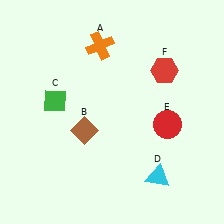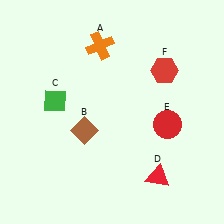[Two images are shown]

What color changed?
The triangle (D) changed from cyan in Image 1 to red in Image 2.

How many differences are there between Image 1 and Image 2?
There is 1 difference between the two images.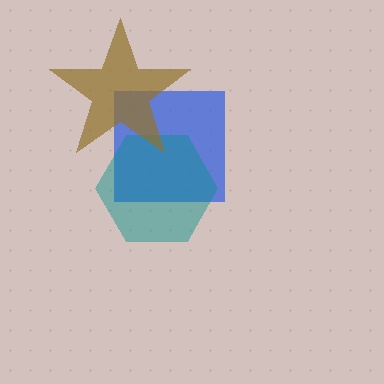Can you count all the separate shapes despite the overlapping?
Yes, there are 3 separate shapes.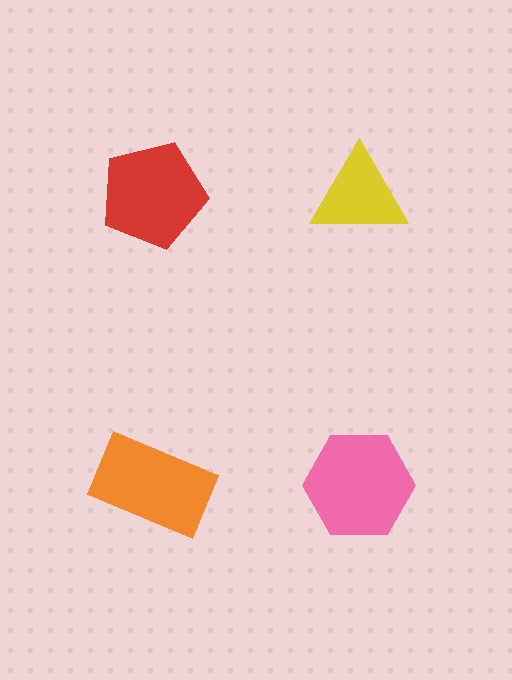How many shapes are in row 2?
2 shapes.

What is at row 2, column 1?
An orange rectangle.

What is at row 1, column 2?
A yellow triangle.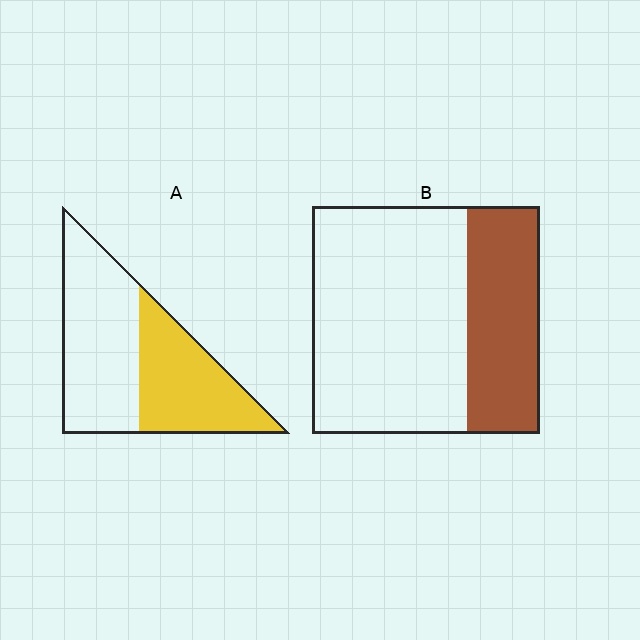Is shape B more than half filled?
No.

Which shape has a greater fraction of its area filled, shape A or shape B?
Shape A.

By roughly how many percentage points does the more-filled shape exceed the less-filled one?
By roughly 10 percentage points (A over B).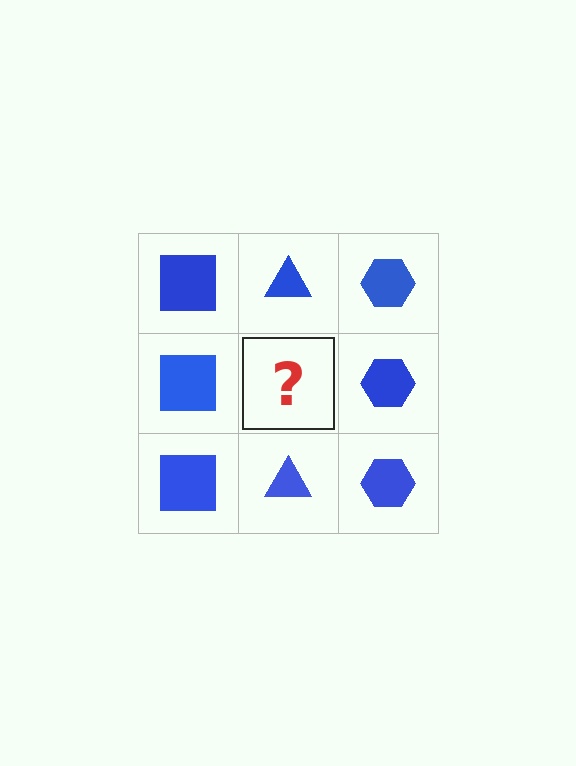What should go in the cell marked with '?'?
The missing cell should contain a blue triangle.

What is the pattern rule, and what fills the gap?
The rule is that each column has a consistent shape. The gap should be filled with a blue triangle.